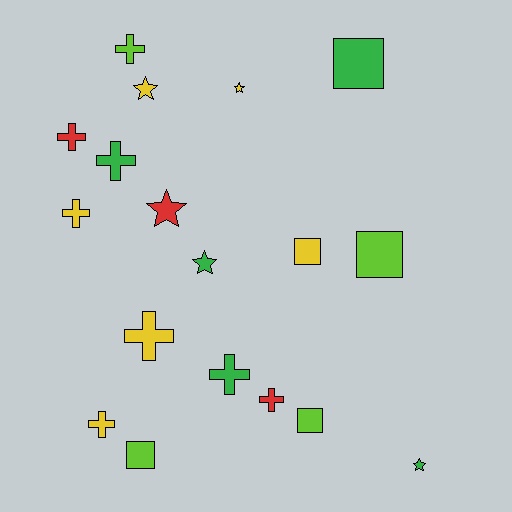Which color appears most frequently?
Yellow, with 6 objects.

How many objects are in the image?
There are 18 objects.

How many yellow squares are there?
There is 1 yellow square.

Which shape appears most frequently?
Cross, with 8 objects.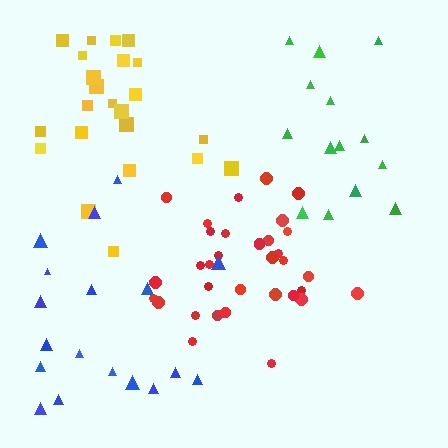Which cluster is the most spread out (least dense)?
Blue.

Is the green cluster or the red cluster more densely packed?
Red.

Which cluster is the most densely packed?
Red.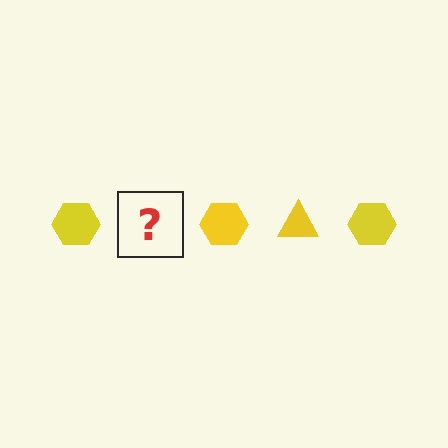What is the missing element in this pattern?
The missing element is a yellow triangle.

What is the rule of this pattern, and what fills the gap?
The rule is that the pattern cycles through hexagon, triangle shapes in yellow. The gap should be filled with a yellow triangle.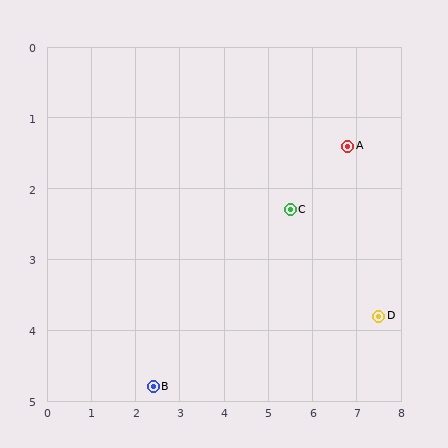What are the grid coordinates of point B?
Point B is at approximately (2.4, 4.8).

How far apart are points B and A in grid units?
Points B and A are about 5.6 grid units apart.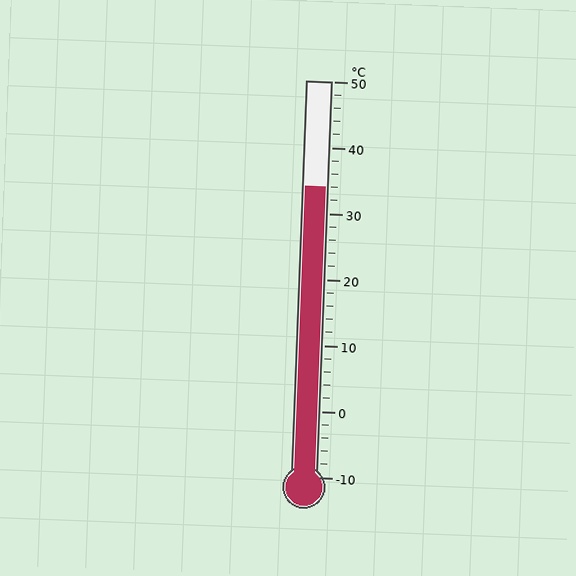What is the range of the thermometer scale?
The thermometer scale ranges from -10°C to 50°C.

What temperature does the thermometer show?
The thermometer shows approximately 34°C.